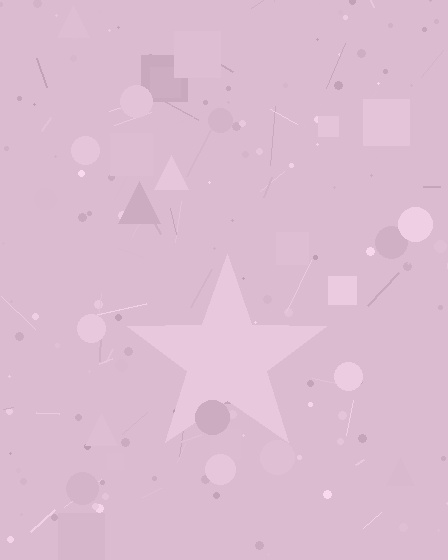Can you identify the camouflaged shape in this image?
The camouflaged shape is a star.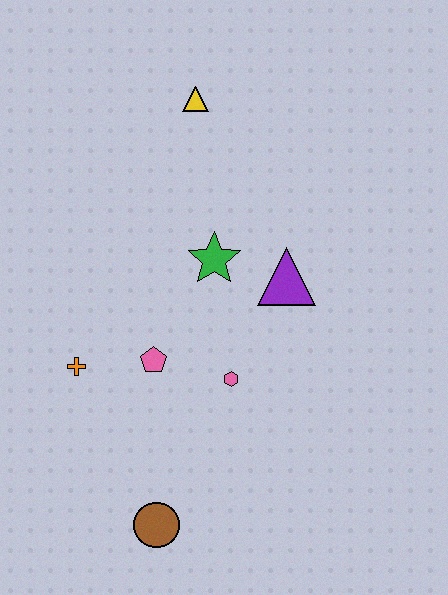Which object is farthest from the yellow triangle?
The brown circle is farthest from the yellow triangle.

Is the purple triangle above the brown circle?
Yes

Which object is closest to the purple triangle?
The green star is closest to the purple triangle.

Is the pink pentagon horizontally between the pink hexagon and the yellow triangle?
No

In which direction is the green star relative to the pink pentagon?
The green star is above the pink pentagon.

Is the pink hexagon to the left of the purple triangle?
Yes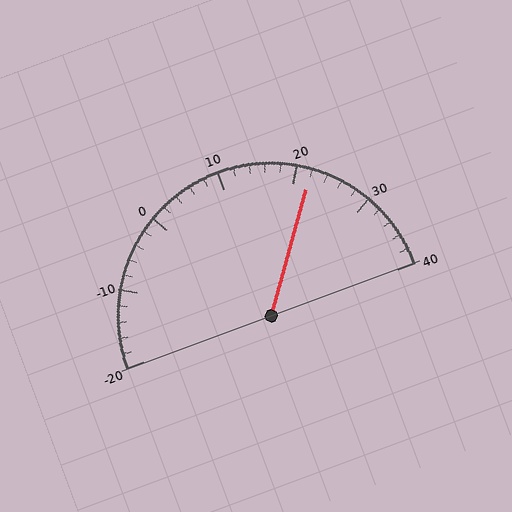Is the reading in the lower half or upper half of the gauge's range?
The reading is in the upper half of the range (-20 to 40).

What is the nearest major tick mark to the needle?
The nearest major tick mark is 20.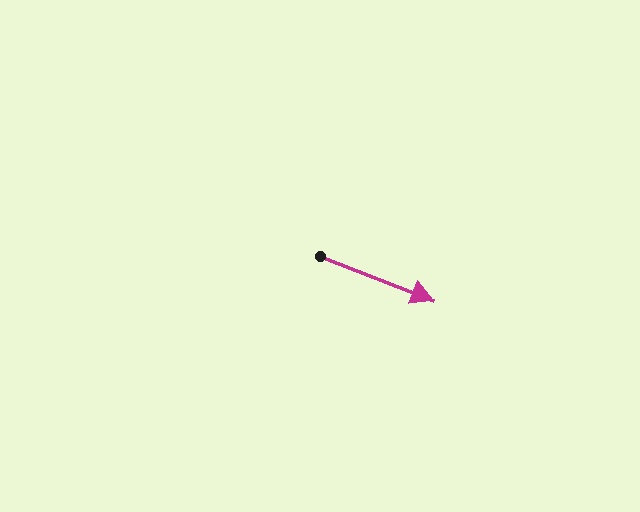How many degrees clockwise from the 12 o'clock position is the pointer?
Approximately 111 degrees.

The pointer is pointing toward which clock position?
Roughly 4 o'clock.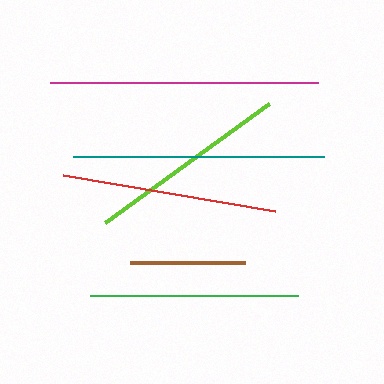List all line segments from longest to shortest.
From longest to shortest: magenta, teal, red, green, lime, brown.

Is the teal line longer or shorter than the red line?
The teal line is longer than the red line.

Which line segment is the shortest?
The brown line is the shortest at approximately 115 pixels.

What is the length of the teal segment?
The teal segment is approximately 251 pixels long.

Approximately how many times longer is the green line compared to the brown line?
The green line is approximately 1.8 times the length of the brown line.